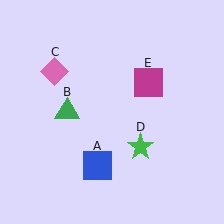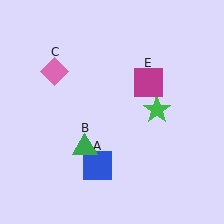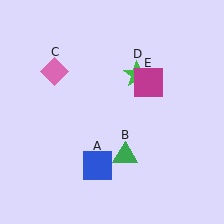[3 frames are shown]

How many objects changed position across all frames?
2 objects changed position: green triangle (object B), green star (object D).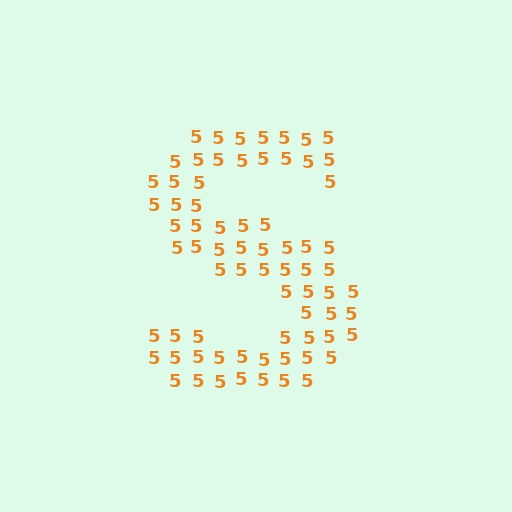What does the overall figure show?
The overall figure shows the letter S.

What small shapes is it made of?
It is made of small digit 5's.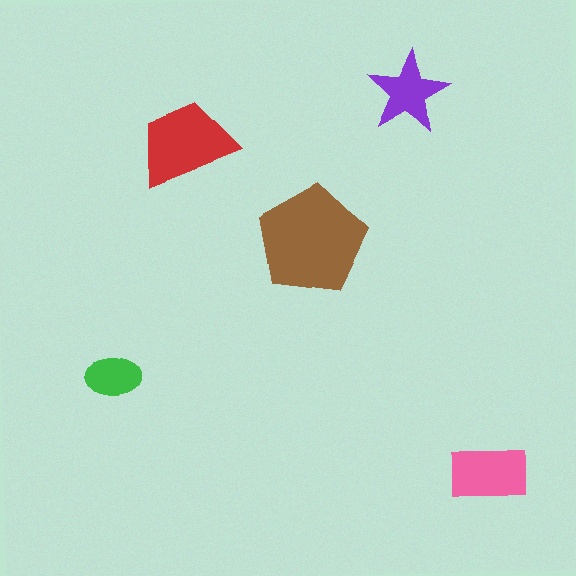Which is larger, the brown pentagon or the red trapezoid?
The brown pentagon.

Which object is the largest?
The brown pentagon.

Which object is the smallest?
The green ellipse.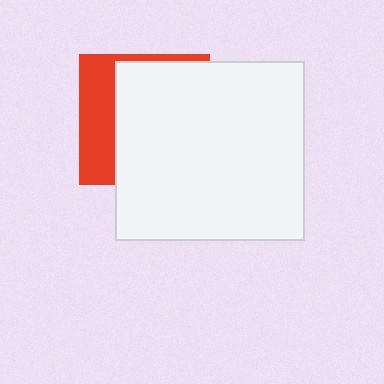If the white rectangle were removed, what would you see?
You would see the complete red square.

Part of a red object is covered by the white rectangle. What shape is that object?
It is a square.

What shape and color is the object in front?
The object in front is a white rectangle.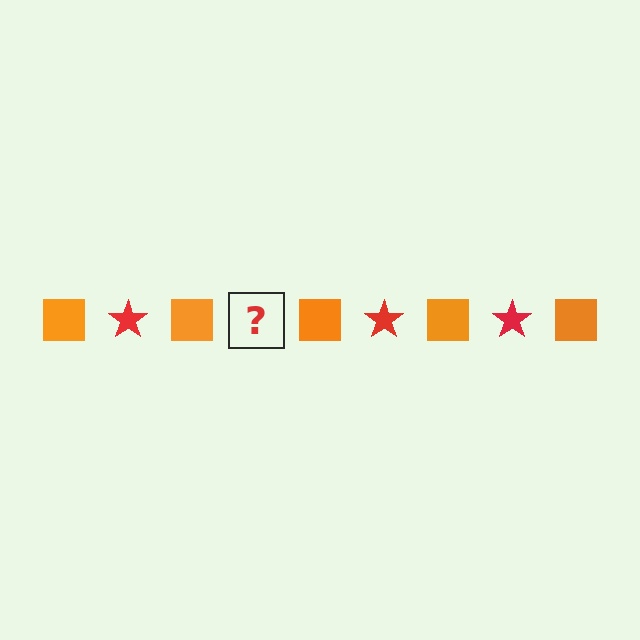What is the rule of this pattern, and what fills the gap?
The rule is that the pattern alternates between orange square and red star. The gap should be filled with a red star.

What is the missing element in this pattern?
The missing element is a red star.